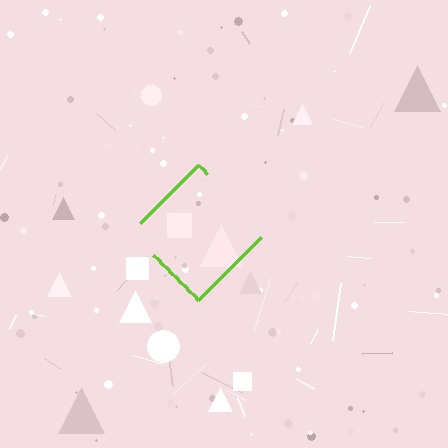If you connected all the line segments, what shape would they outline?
They would outline a diamond.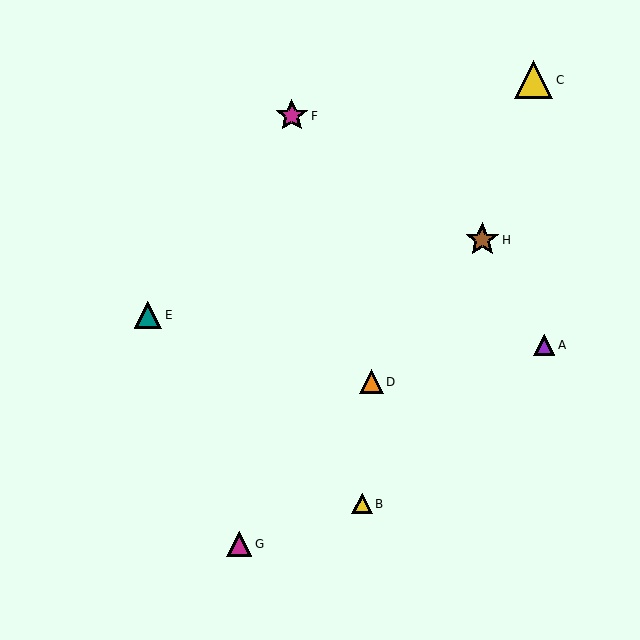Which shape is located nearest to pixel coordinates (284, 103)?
The magenta star (labeled F) at (292, 116) is nearest to that location.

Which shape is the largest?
The yellow triangle (labeled C) is the largest.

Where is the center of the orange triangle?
The center of the orange triangle is at (372, 382).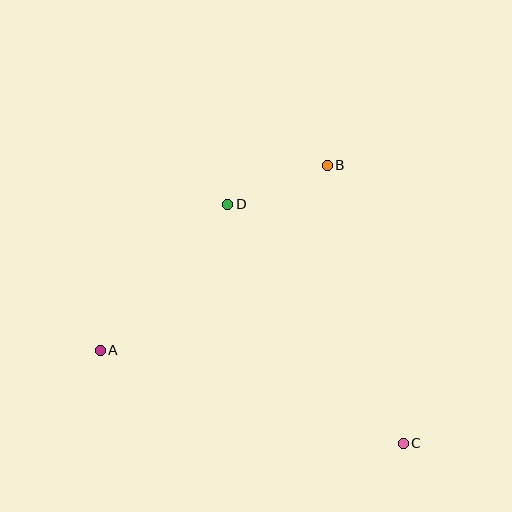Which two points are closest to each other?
Points B and D are closest to each other.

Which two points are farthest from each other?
Points A and C are farthest from each other.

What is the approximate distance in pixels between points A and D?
The distance between A and D is approximately 194 pixels.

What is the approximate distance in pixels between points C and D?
The distance between C and D is approximately 297 pixels.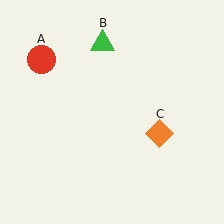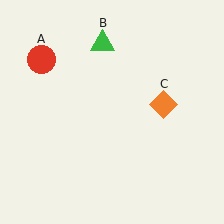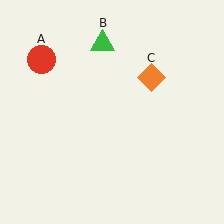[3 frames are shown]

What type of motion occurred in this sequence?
The orange diamond (object C) rotated counterclockwise around the center of the scene.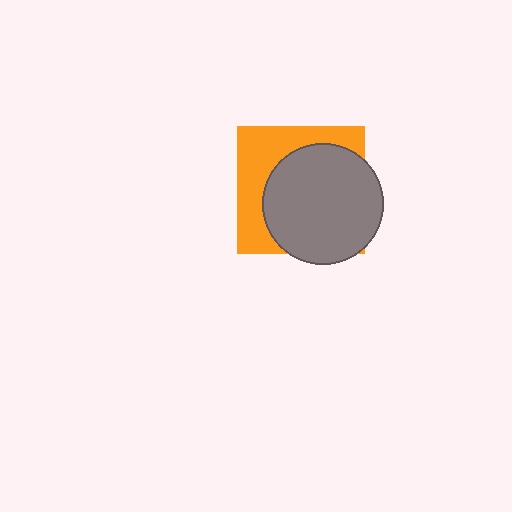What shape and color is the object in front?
The object in front is a gray circle.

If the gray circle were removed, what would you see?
You would see the complete orange square.